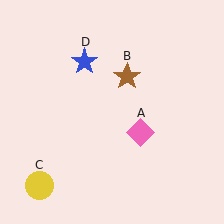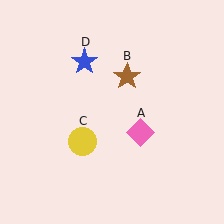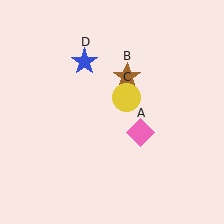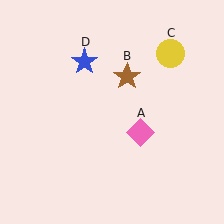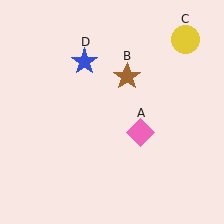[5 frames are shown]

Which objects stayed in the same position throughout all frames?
Pink diamond (object A) and brown star (object B) and blue star (object D) remained stationary.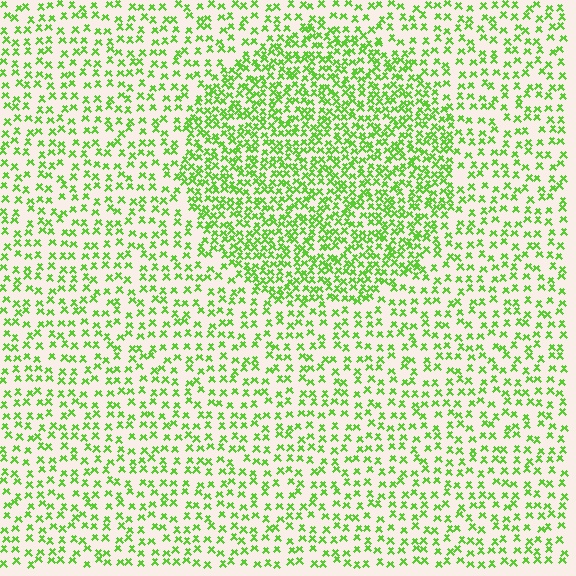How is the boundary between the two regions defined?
The boundary is defined by a change in element density (approximately 2.0x ratio). All elements are the same color, size, and shape.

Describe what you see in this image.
The image contains small lime elements arranged at two different densities. A circle-shaped region is visible where the elements are more densely packed than the surrounding area.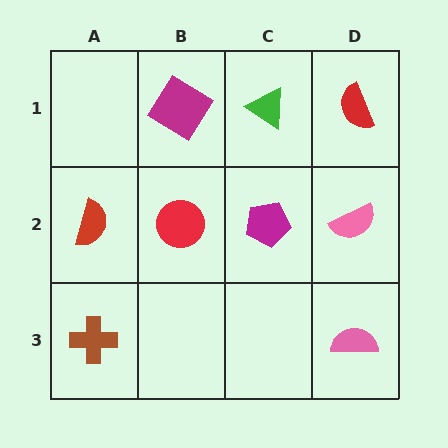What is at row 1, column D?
A red semicircle.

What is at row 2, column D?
A pink semicircle.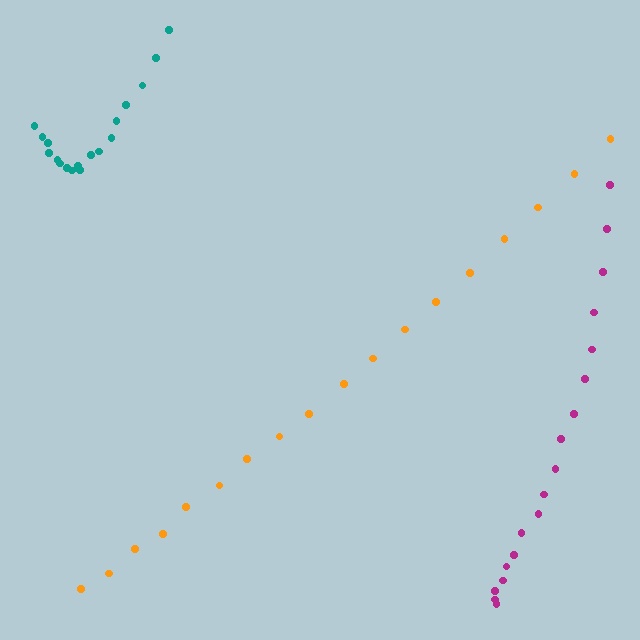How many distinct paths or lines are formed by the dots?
There are 3 distinct paths.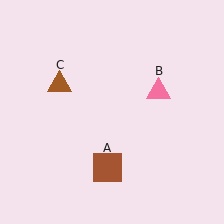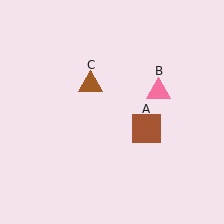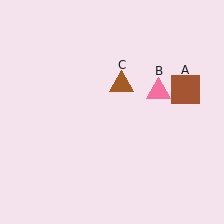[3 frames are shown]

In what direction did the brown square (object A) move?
The brown square (object A) moved up and to the right.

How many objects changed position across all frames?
2 objects changed position: brown square (object A), brown triangle (object C).